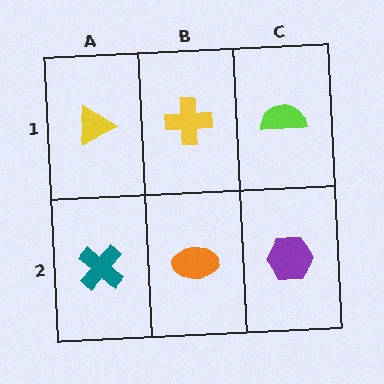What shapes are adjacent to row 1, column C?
A purple hexagon (row 2, column C), a yellow cross (row 1, column B).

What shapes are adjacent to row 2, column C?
A lime semicircle (row 1, column C), an orange ellipse (row 2, column B).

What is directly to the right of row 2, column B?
A purple hexagon.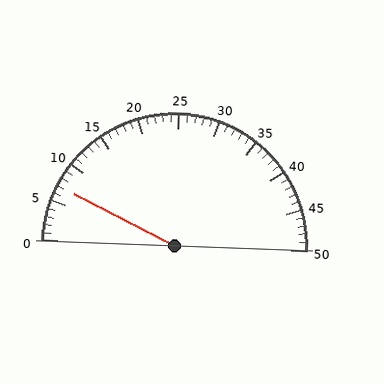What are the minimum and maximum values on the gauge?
The gauge ranges from 0 to 50.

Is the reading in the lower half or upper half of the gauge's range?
The reading is in the lower half of the range (0 to 50).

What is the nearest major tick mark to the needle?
The nearest major tick mark is 5.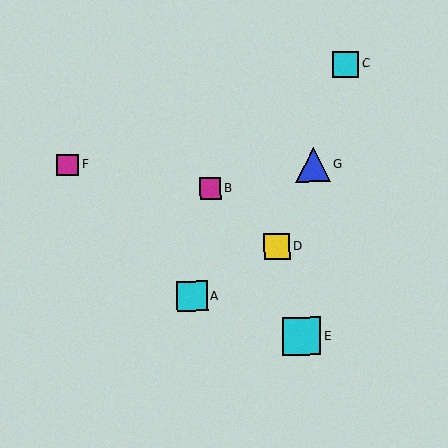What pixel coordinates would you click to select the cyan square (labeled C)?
Click at (346, 64) to select the cyan square C.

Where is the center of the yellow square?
The center of the yellow square is at (277, 246).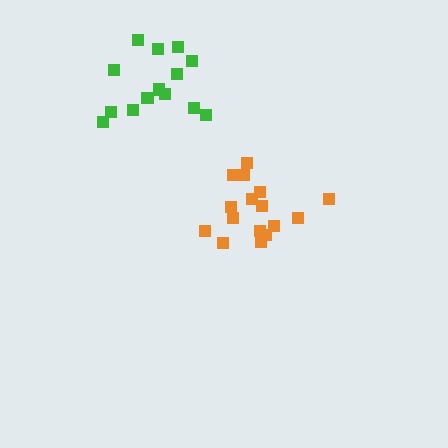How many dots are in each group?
Group 1: 16 dots, Group 2: 14 dots (30 total).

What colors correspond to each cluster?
The clusters are colored: orange, green.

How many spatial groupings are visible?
There are 2 spatial groupings.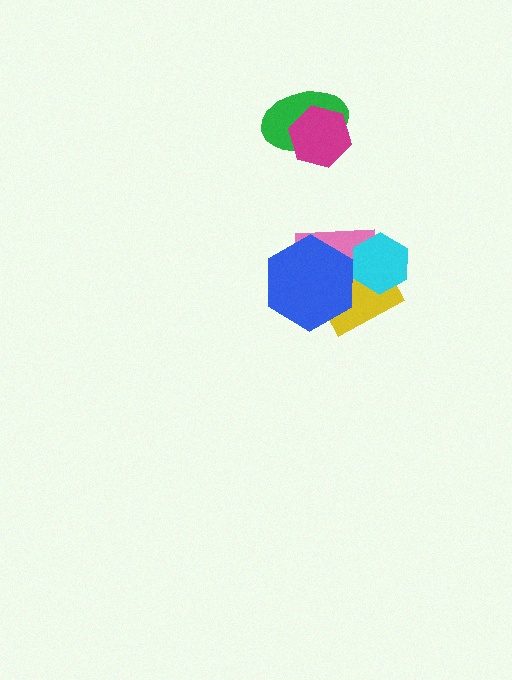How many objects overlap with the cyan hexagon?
2 objects overlap with the cyan hexagon.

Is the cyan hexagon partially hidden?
No, no other shape covers it.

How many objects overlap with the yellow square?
3 objects overlap with the yellow square.